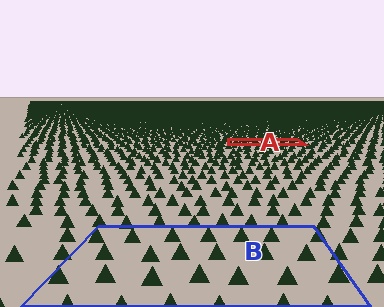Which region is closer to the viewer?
Region B is closer. The texture elements there are larger and more spread out.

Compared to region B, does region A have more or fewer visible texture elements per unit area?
Region A has more texture elements per unit area — they are packed more densely because it is farther away.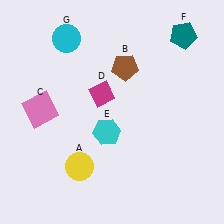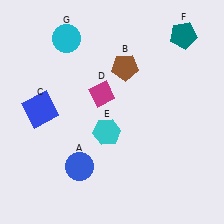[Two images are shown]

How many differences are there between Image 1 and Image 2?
There are 2 differences between the two images.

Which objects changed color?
A changed from yellow to blue. C changed from pink to blue.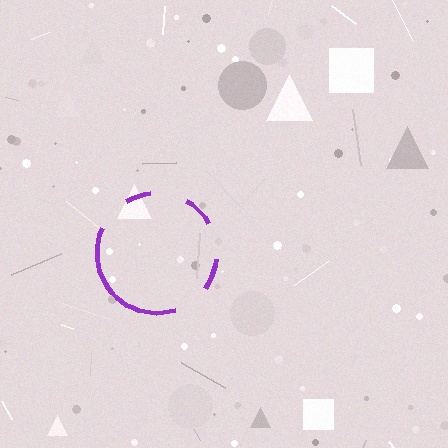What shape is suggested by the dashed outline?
The dashed outline suggests a circle.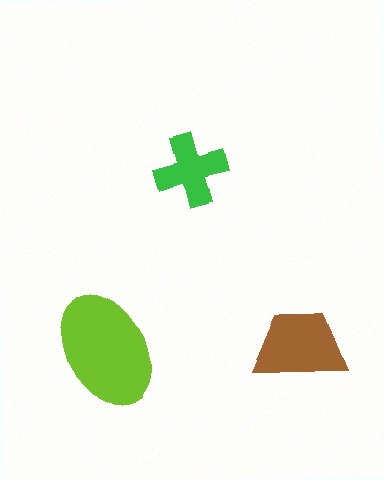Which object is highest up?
The green cross is topmost.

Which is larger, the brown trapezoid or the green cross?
The brown trapezoid.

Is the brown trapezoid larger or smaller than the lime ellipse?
Smaller.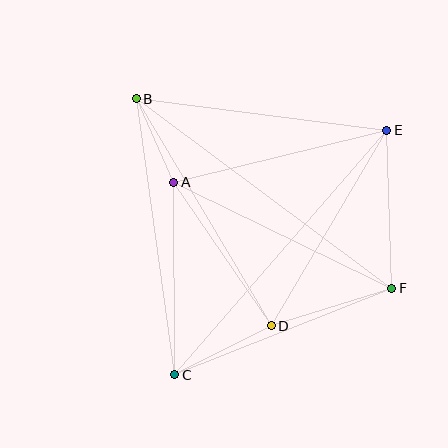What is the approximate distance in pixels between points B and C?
The distance between B and C is approximately 279 pixels.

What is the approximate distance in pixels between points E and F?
The distance between E and F is approximately 158 pixels.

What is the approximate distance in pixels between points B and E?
The distance between B and E is approximately 253 pixels.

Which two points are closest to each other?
Points A and B are closest to each other.